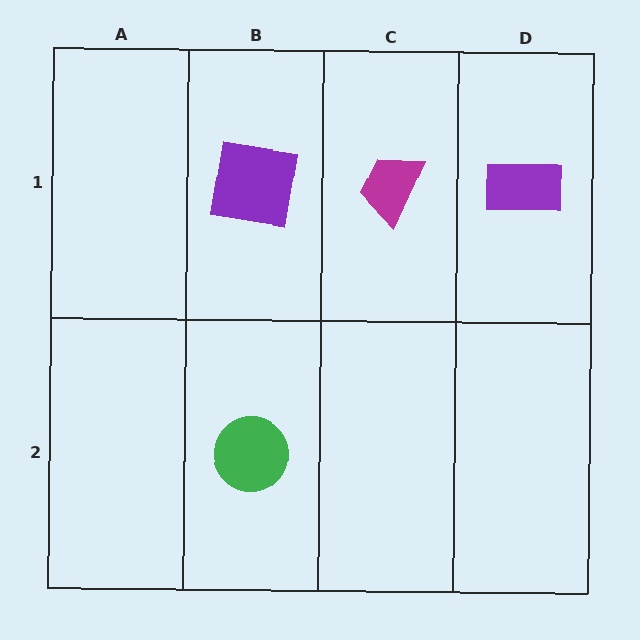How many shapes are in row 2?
1 shape.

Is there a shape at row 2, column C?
No, that cell is empty.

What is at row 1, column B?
A purple square.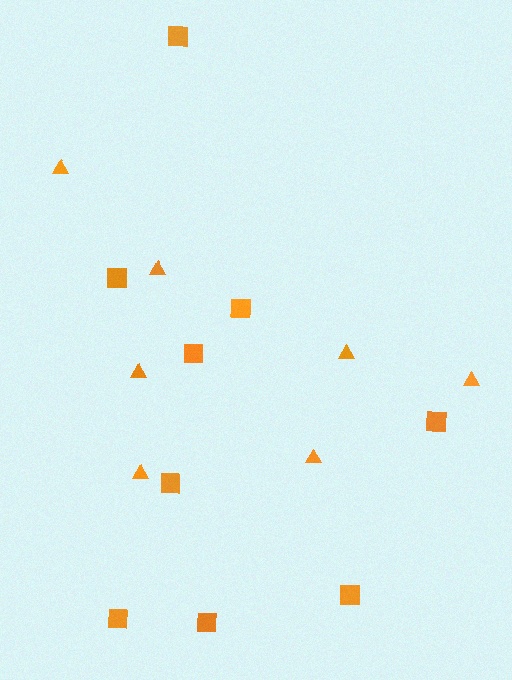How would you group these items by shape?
There are 2 groups: one group of squares (9) and one group of triangles (7).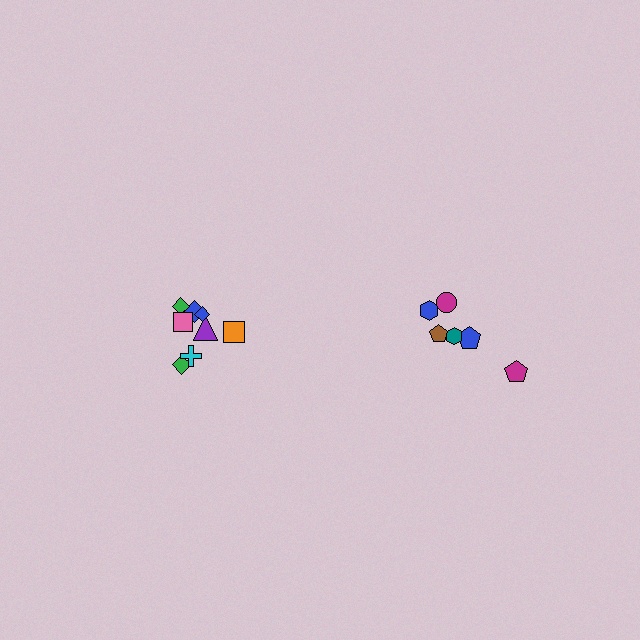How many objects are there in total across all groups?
There are 14 objects.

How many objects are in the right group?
There are 6 objects.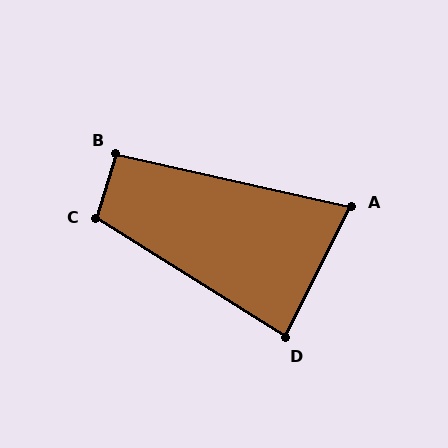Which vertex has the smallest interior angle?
A, at approximately 76 degrees.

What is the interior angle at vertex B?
Approximately 95 degrees (obtuse).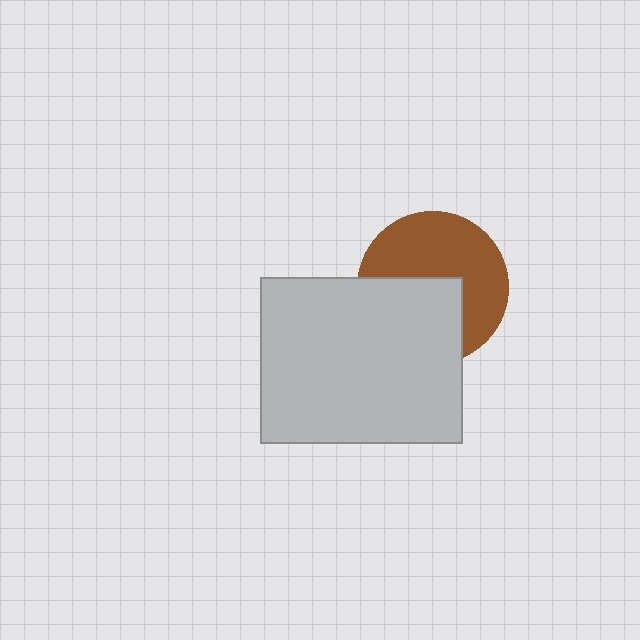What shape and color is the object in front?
The object in front is a light gray rectangle.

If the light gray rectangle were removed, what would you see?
You would see the complete brown circle.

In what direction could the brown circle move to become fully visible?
The brown circle could move up. That would shift it out from behind the light gray rectangle entirely.